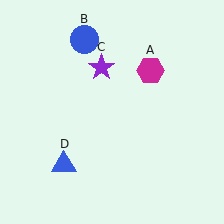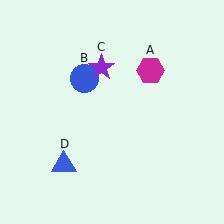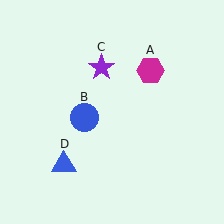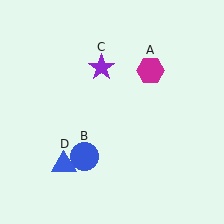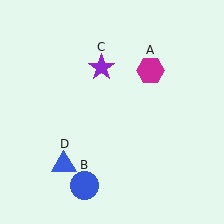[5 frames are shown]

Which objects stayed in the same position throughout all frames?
Magenta hexagon (object A) and purple star (object C) and blue triangle (object D) remained stationary.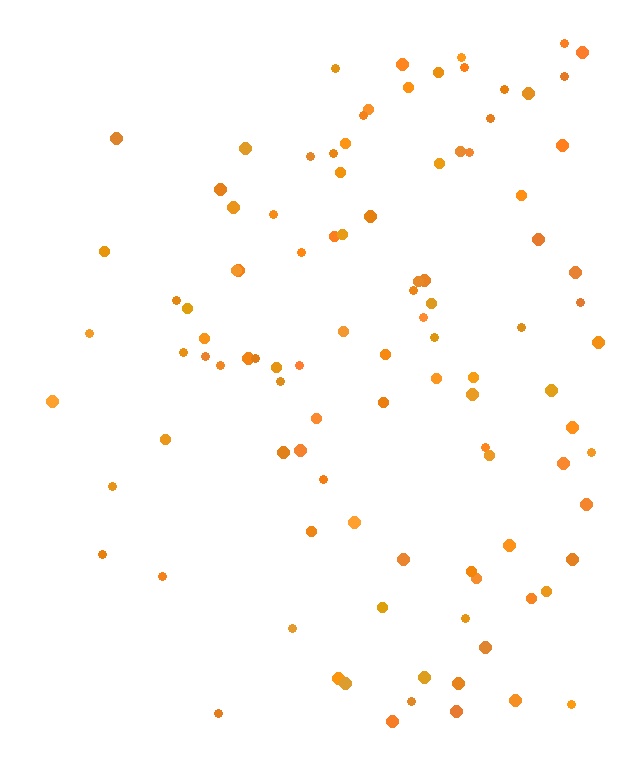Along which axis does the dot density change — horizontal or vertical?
Horizontal.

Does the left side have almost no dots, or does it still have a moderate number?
Still a moderate number, just noticeably fewer than the right.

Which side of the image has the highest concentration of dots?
The right.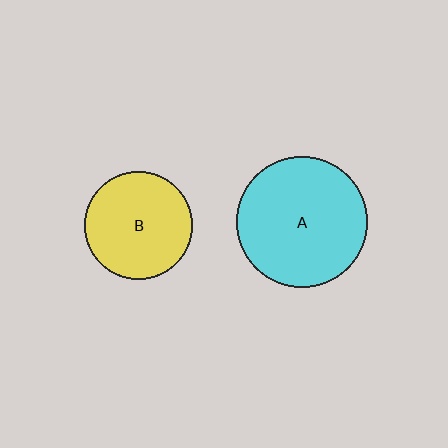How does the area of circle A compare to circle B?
Approximately 1.5 times.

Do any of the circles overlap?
No, none of the circles overlap.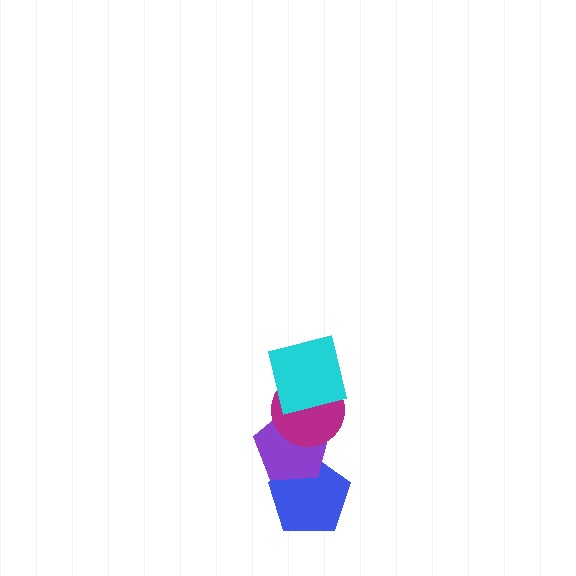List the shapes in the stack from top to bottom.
From top to bottom: the cyan square, the magenta circle, the purple pentagon, the blue pentagon.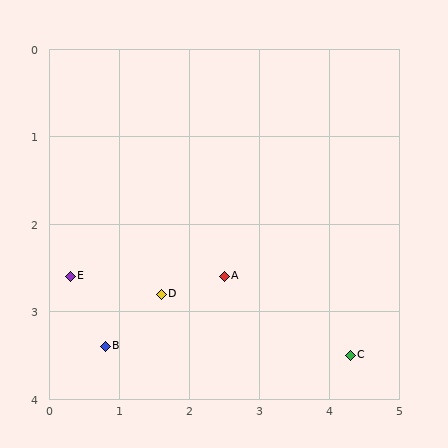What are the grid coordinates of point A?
Point A is at approximately (2.5, 2.6).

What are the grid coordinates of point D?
Point D is at approximately (1.6, 2.8).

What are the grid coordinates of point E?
Point E is at approximately (0.3, 2.6).